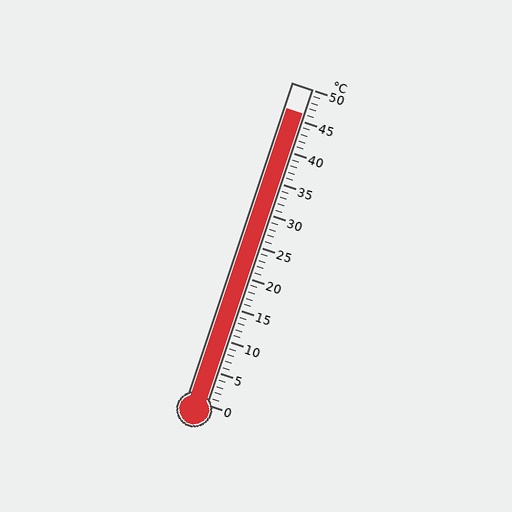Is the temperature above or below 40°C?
The temperature is above 40°C.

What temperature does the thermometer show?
The thermometer shows approximately 46°C.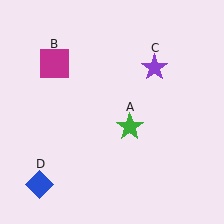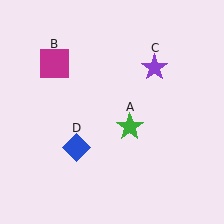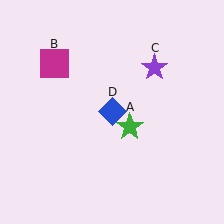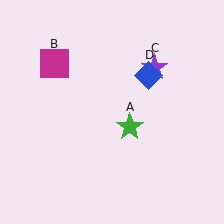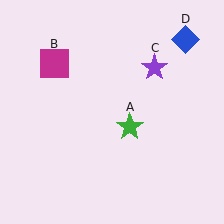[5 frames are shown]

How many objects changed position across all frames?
1 object changed position: blue diamond (object D).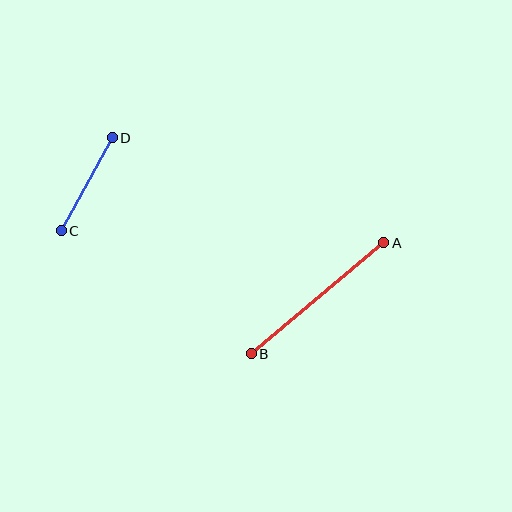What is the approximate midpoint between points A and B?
The midpoint is at approximately (318, 298) pixels.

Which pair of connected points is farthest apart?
Points A and B are farthest apart.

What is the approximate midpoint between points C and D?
The midpoint is at approximately (87, 184) pixels.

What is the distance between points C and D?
The distance is approximately 106 pixels.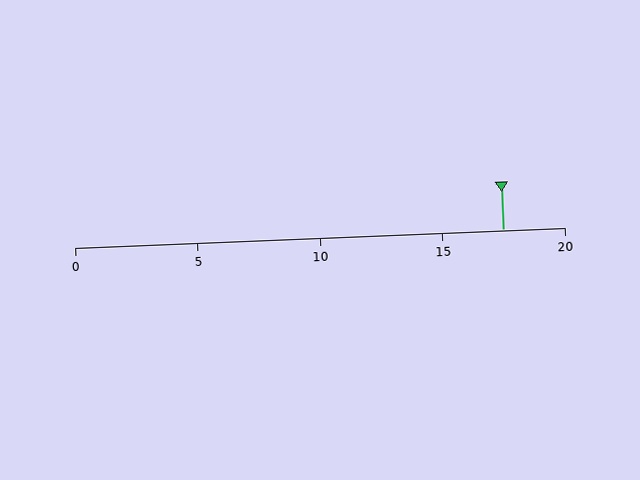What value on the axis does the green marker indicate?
The marker indicates approximately 17.5.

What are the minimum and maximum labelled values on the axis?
The axis runs from 0 to 20.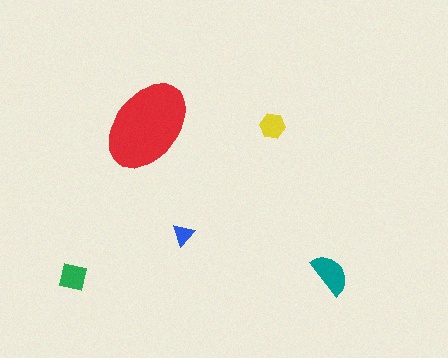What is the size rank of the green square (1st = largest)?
3rd.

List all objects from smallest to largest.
The blue triangle, the yellow hexagon, the green square, the teal semicircle, the red ellipse.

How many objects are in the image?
There are 5 objects in the image.